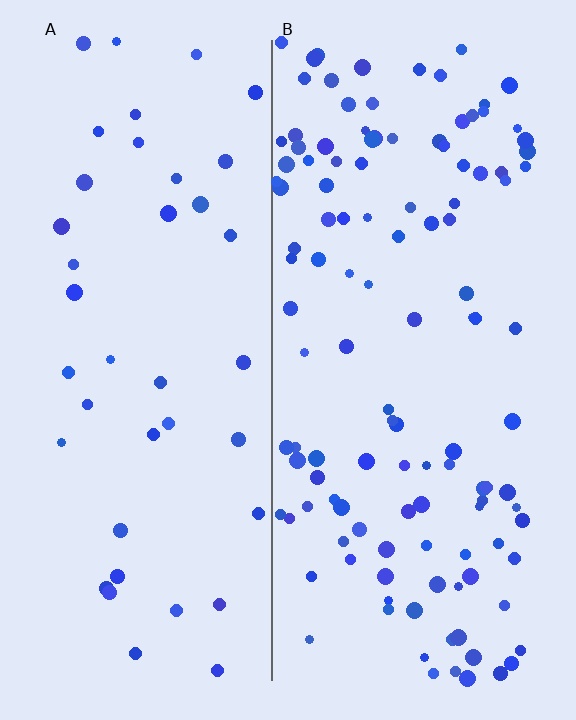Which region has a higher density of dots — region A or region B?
B (the right).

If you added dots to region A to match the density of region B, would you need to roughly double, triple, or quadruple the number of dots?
Approximately triple.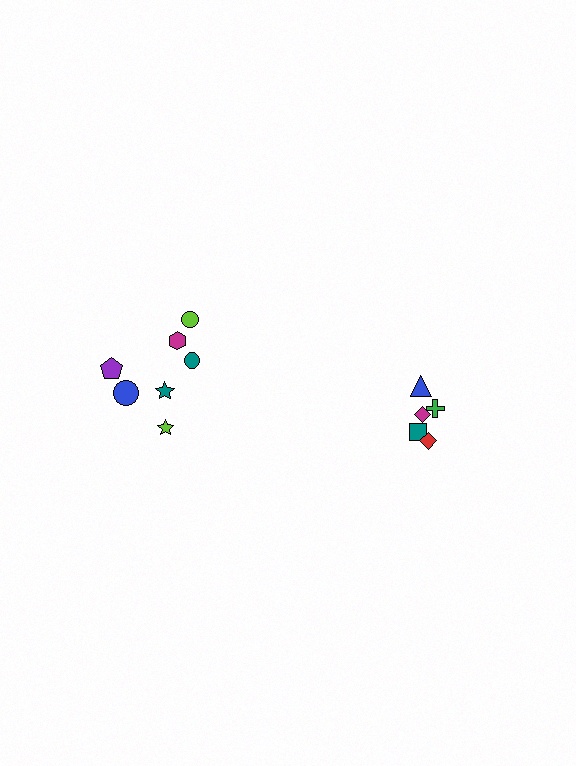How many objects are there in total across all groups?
There are 12 objects.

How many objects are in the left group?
There are 7 objects.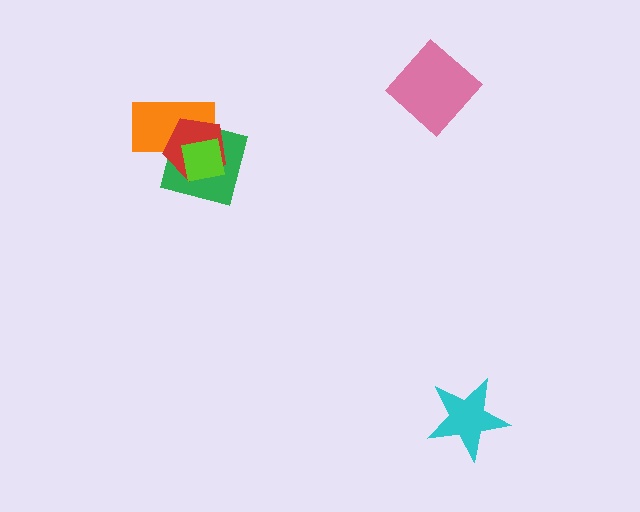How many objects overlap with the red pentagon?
3 objects overlap with the red pentagon.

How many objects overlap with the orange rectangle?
3 objects overlap with the orange rectangle.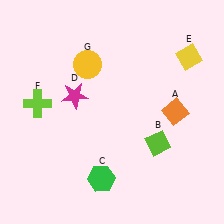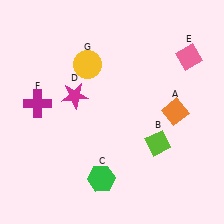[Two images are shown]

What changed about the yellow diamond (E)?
In Image 1, E is yellow. In Image 2, it changed to pink.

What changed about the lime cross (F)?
In Image 1, F is lime. In Image 2, it changed to magenta.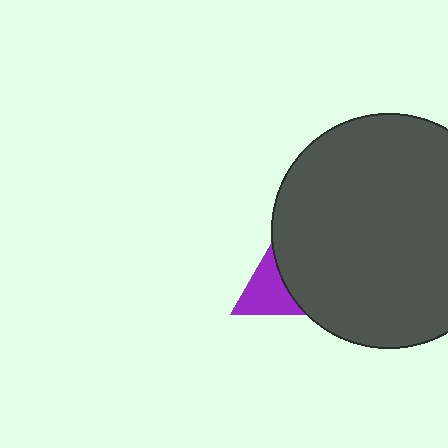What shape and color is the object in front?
The object in front is a dark gray circle.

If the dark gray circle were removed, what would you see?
You would see the complete purple triangle.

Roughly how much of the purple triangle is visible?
A small part of it is visible (roughly 41%).